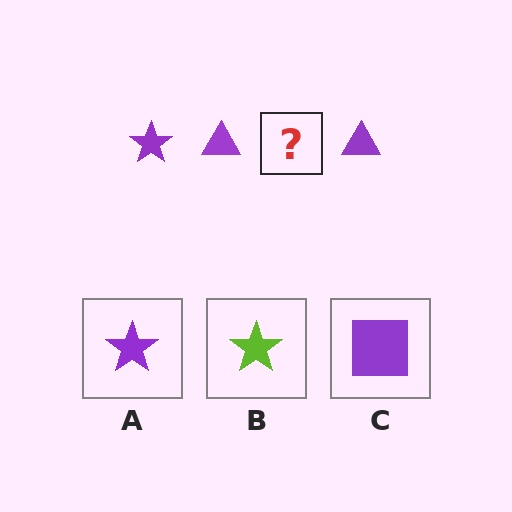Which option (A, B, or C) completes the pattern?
A.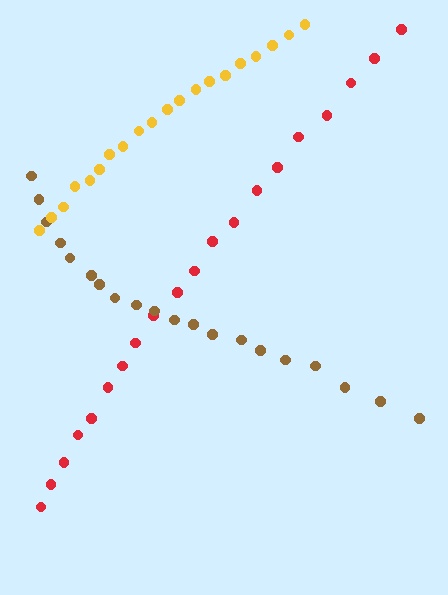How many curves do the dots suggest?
There are 3 distinct paths.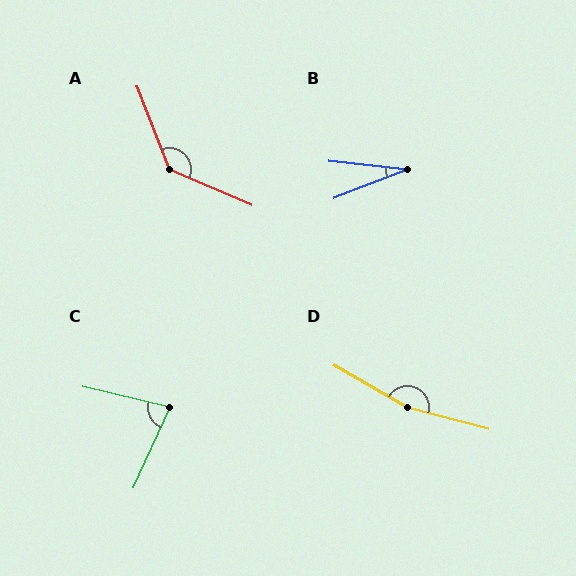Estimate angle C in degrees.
Approximately 79 degrees.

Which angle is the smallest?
B, at approximately 28 degrees.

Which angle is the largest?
D, at approximately 164 degrees.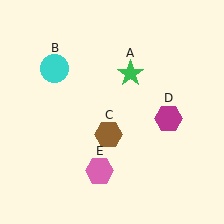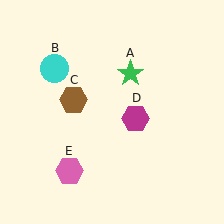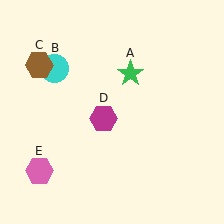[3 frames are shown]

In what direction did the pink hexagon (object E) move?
The pink hexagon (object E) moved left.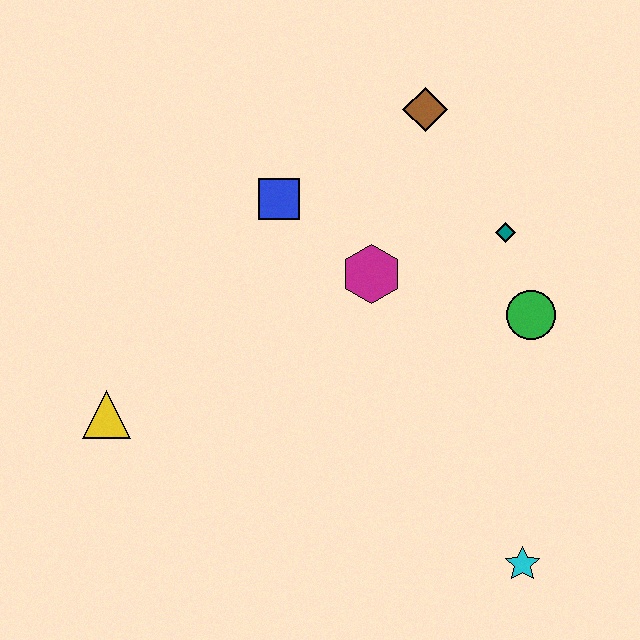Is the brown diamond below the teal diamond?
No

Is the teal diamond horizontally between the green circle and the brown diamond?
Yes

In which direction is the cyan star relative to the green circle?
The cyan star is below the green circle.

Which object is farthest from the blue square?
The cyan star is farthest from the blue square.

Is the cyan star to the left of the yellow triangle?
No